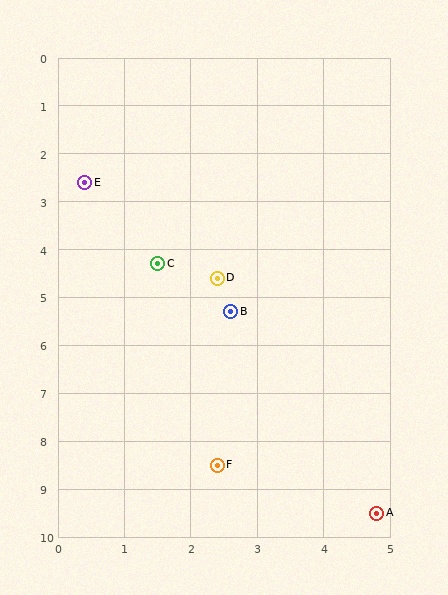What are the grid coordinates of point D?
Point D is at approximately (2.4, 4.6).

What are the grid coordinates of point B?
Point B is at approximately (2.6, 5.3).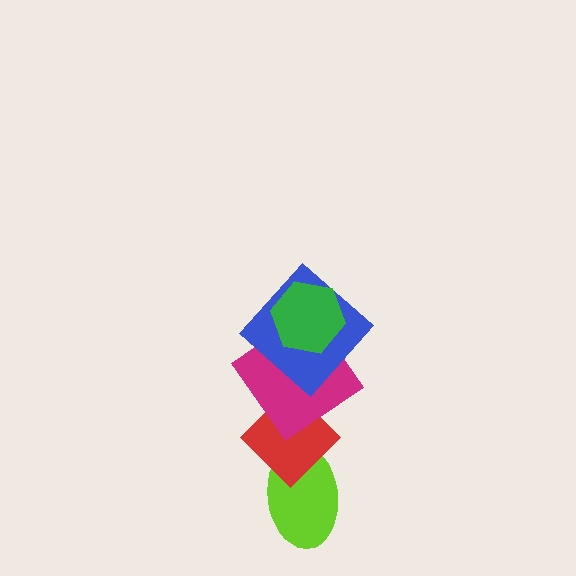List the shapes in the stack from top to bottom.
From top to bottom: the green hexagon, the blue diamond, the magenta diamond, the red diamond, the lime ellipse.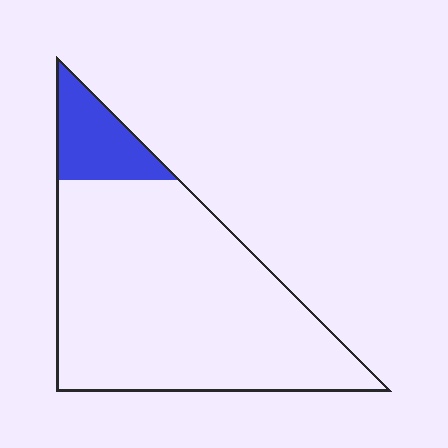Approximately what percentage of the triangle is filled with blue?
Approximately 15%.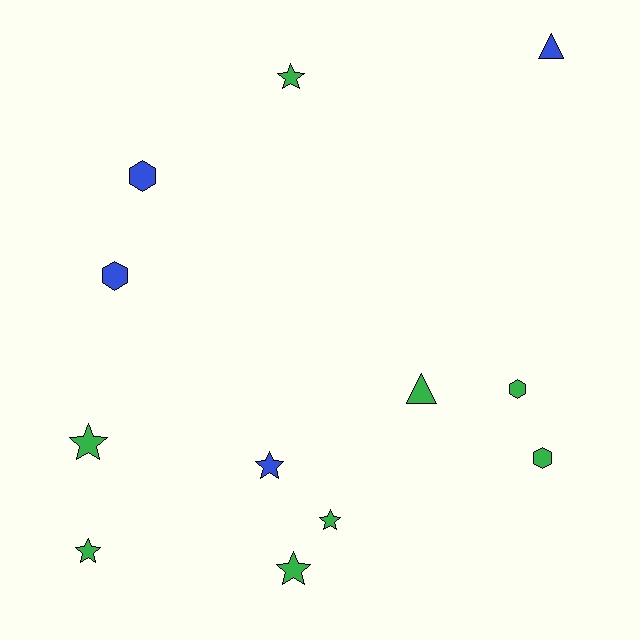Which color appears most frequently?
Green, with 8 objects.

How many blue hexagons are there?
There are 2 blue hexagons.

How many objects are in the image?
There are 12 objects.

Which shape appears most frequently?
Star, with 6 objects.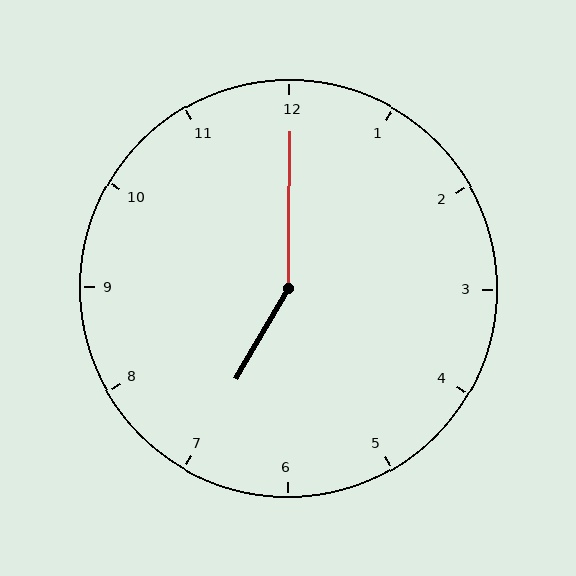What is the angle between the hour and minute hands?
Approximately 150 degrees.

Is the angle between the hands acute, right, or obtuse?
It is obtuse.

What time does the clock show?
7:00.